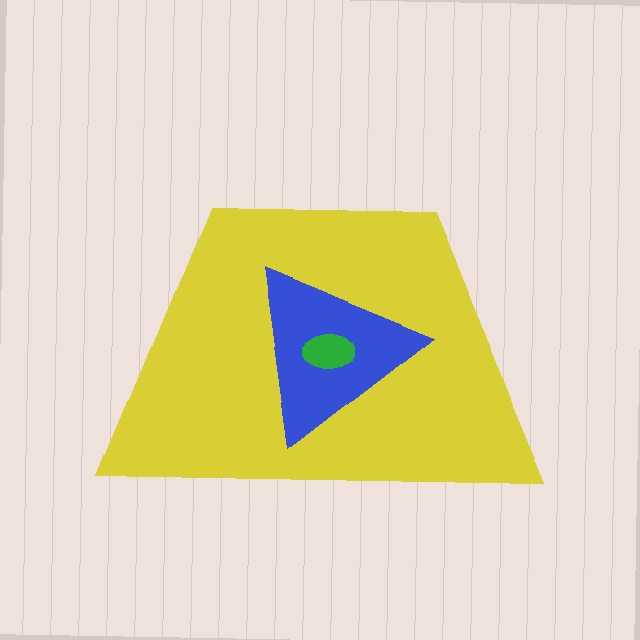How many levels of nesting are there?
3.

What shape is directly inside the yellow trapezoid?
The blue triangle.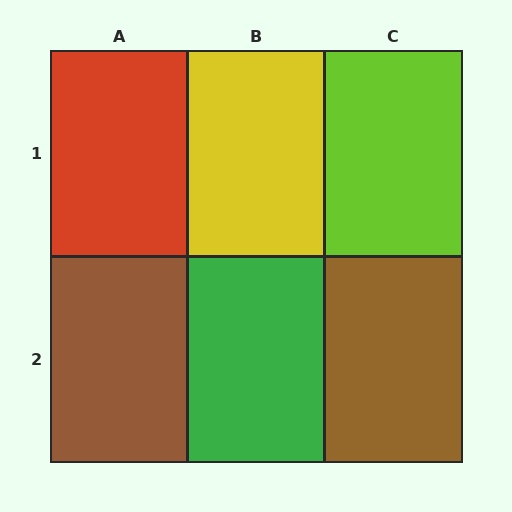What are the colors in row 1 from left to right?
Red, yellow, lime.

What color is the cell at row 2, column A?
Brown.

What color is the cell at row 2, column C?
Brown.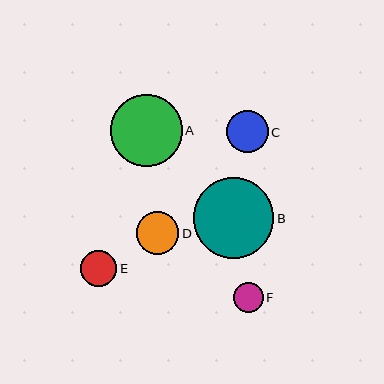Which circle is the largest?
Circle B is the largest with a size of approximately 81 pixels.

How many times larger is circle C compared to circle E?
Circle C is approximately 1.2 times the size of circle E.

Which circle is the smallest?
Circle F is the smallest with a size of approximately 30 pixels.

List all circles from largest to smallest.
From largest to smallest: B, A, D, C, E, F.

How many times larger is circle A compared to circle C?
Circle A is approximately 1.7 times the size of circle C.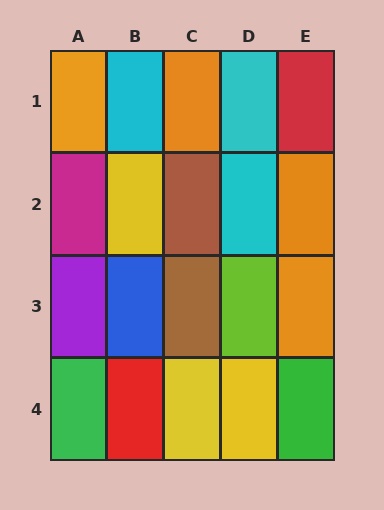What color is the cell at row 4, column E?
Green.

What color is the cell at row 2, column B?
Yellow.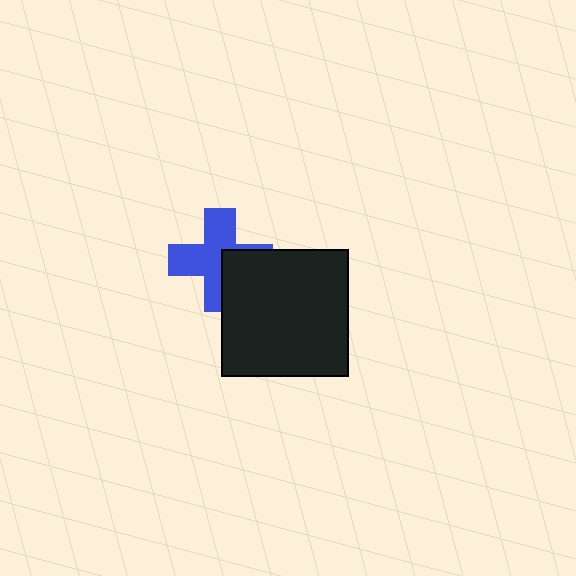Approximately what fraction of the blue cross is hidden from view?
Roughly 33% of the blue cross is hidden behind the black square.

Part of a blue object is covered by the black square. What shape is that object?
It is a cross.